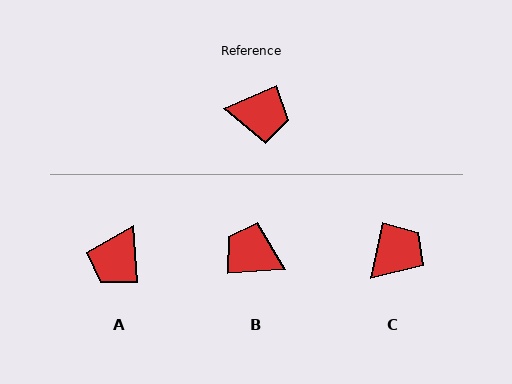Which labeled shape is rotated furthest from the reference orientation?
B, about 161 degrees away.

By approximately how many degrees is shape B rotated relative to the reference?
Approximately 161 degrees counter-clockwise.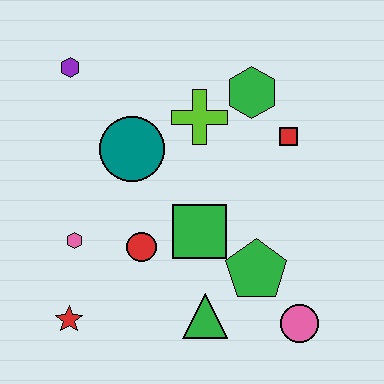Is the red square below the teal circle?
No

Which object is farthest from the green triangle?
The purple hexagon is farthest from the green triangle.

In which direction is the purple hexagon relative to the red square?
The purple hexagon is to the left of the red square.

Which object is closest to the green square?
The red circle is closest to the green square.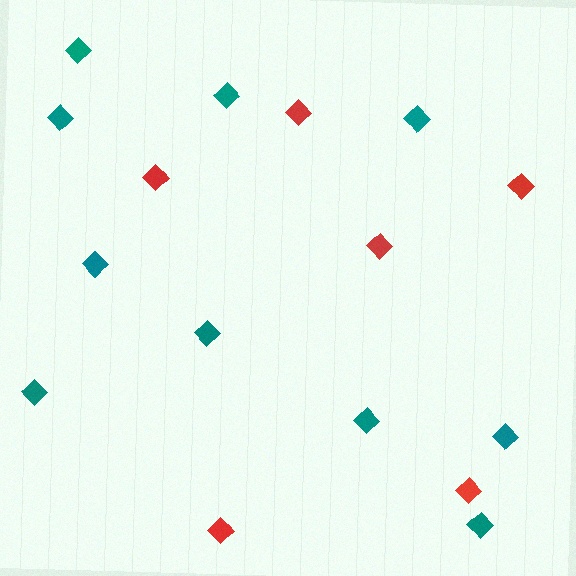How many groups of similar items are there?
There are 2 groups: one group of red diamonds (6) and one group of teal diamonds (10).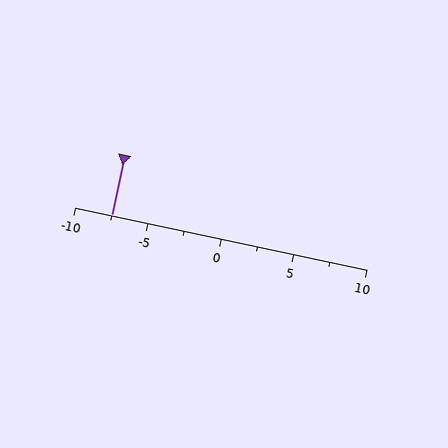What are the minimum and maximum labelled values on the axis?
The axis runs from -10 to 10.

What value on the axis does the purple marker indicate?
The marker indicates approximately -7.5.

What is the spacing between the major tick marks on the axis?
The major ticks are spaced 5 apart.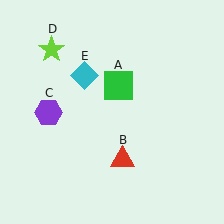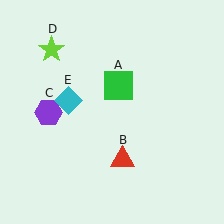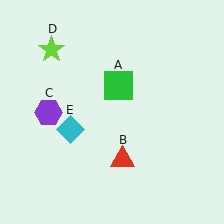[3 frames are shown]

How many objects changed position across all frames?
1 object changed position: cyan diamond (object E).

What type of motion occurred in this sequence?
The cyan diamond (object E) rotated counterclockwise around the center of the scene.